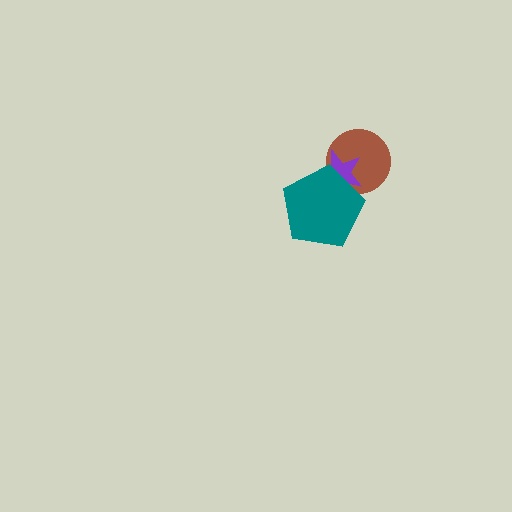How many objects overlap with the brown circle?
2 objects overlap with the brown circle.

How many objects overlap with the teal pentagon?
2 objects overlap with the teal pentagon.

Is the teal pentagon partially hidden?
No, no other shape covers it.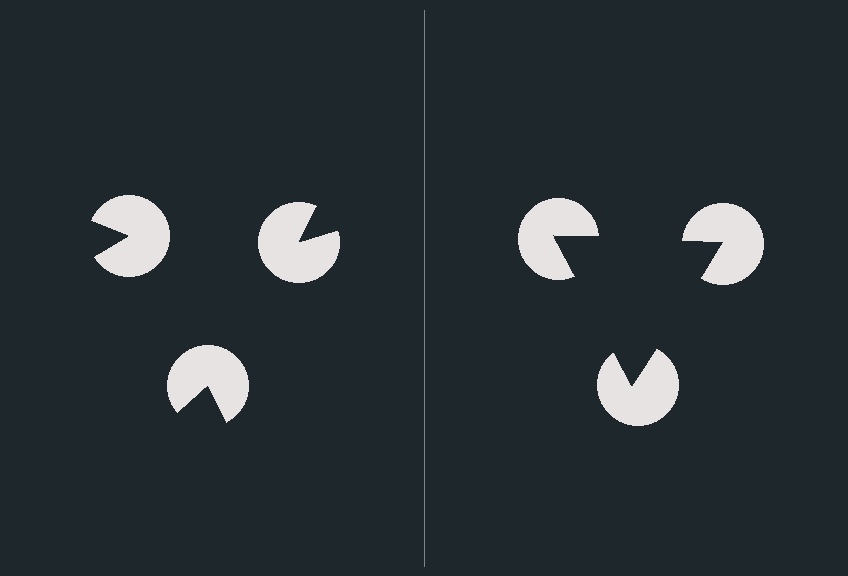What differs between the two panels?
The pac-man discs are positioned identically on both sides; only the wedge orientations differ. On the right they align to a triangle; on the left they are misaligned.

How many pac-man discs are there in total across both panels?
6 — 3 on each side.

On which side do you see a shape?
An illusory triangle appears on the right side. On the left side the wedge cuts are rotated, so no coherent shape forms.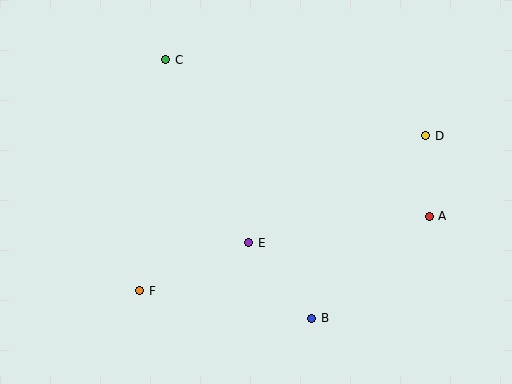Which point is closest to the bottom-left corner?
Point F is closest to the bottom-left corner.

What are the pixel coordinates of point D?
Point D is at (426, 136).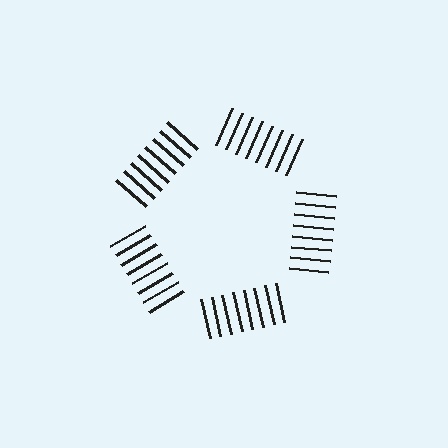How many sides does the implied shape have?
5 sides — the line-ends trace a pentagon.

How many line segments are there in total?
40 — 8 along each of the 5 edges.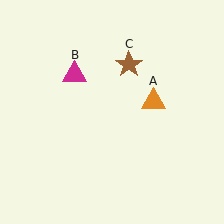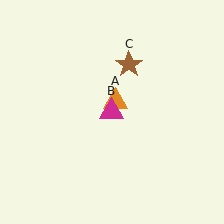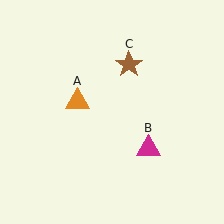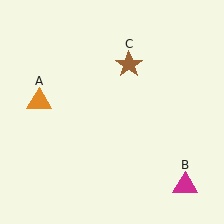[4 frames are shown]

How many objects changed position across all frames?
2 objects changed position: orange triangle (object A), magenta triangle (object B).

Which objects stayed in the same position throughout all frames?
Brown star (object C) remained stationary.